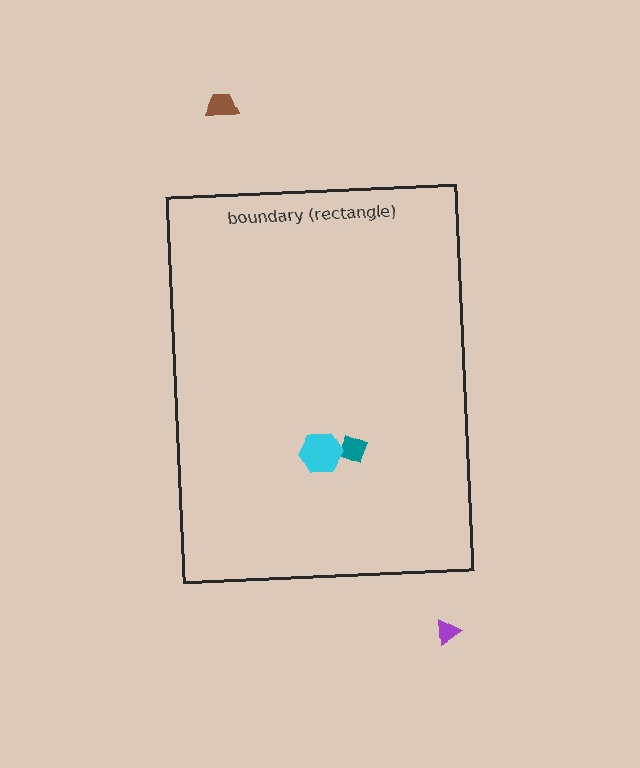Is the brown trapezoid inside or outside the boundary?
Outside.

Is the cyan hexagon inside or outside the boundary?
Inside.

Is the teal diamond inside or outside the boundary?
Inside.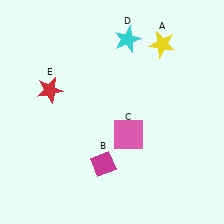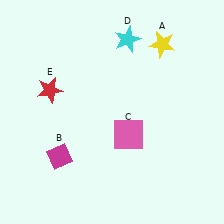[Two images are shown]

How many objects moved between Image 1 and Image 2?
1 object moved between the two images.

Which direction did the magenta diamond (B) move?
The magenta diamond (B) moved left.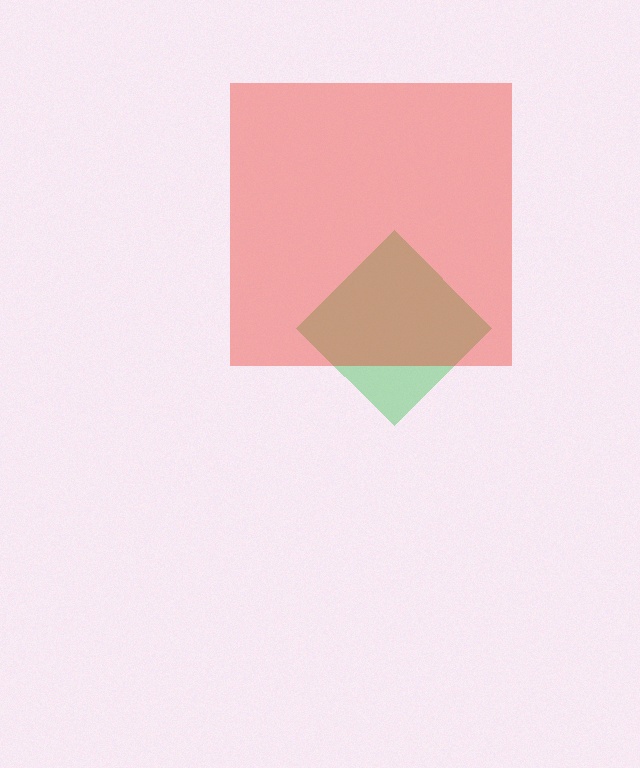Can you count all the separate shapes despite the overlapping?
Yes, there are 2 separate shapes.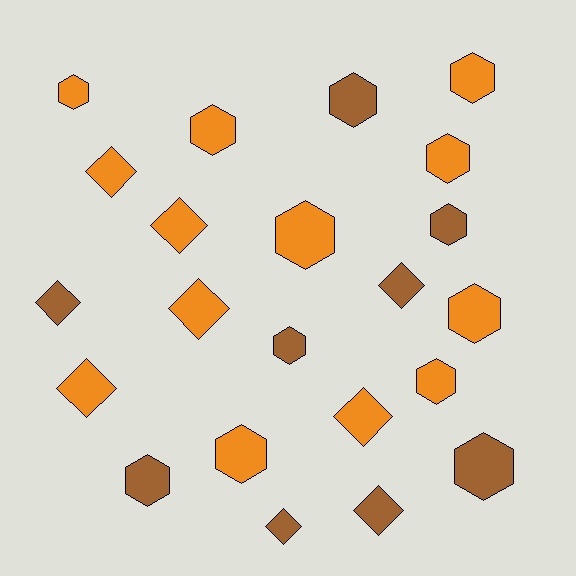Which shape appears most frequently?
Hexagon, with 13 objects.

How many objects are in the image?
There are 22 objects.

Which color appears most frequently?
Orange, with 13 objects.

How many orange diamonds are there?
There are 5 orange diamonds.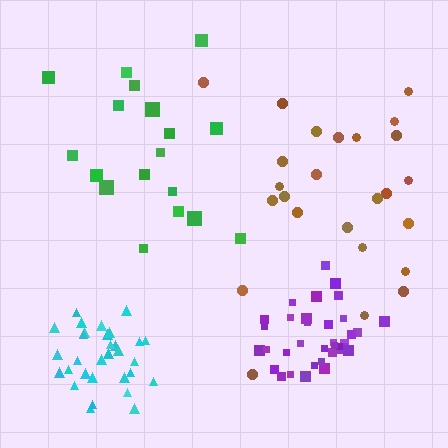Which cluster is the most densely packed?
Purple.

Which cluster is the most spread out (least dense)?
Brown.